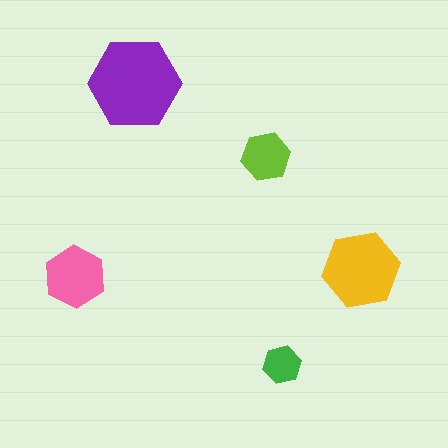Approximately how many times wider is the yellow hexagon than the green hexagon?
About 2 times wider.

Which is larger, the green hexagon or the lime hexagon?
The lime one.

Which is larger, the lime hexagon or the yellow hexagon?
The yellow one.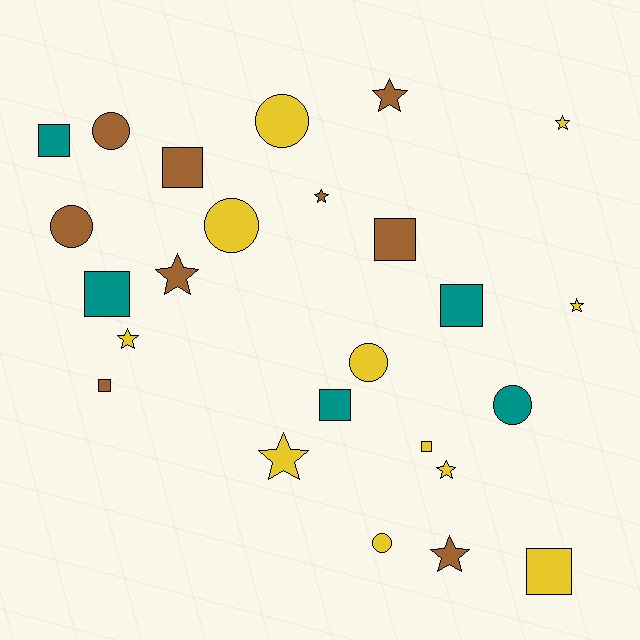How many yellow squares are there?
There are 2 yellow squares.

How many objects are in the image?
There are 25 objects.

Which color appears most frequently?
Yellow, with 11 objects.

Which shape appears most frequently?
Star, with 9 objects.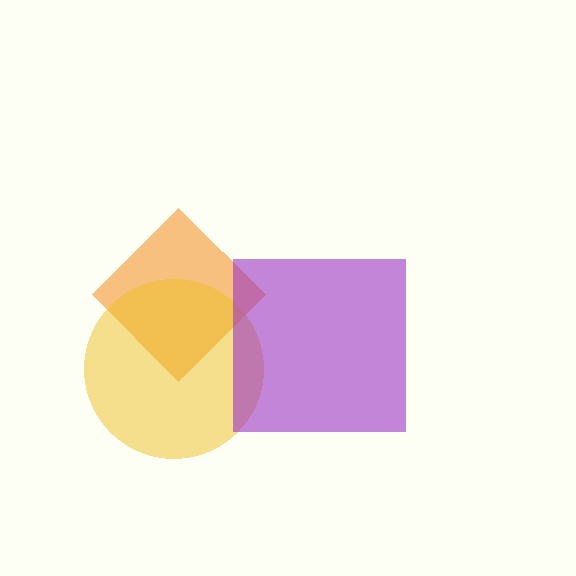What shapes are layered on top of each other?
The layered shapes are: an orange diamond, a yellow circle, a purple square.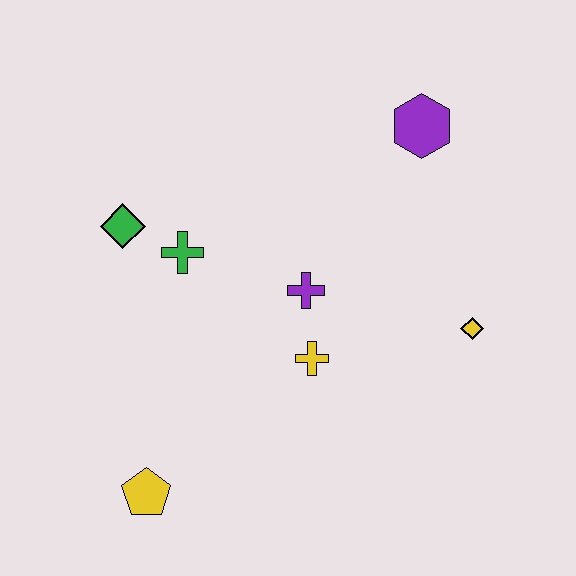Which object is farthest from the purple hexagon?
The yellow pentagon is farthest from the purple hexagon.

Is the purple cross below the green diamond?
Yes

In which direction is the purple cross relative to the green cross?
The purple cross is to the right of the green cross.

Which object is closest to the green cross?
The green diamond is closest to the green cross.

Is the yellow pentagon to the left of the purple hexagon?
Yes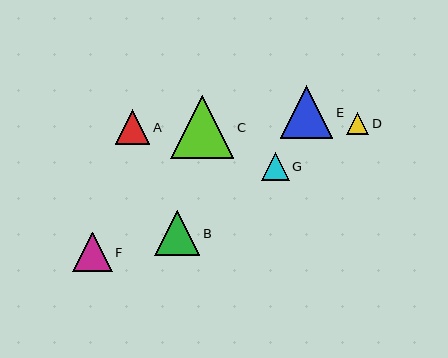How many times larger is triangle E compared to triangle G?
Triangle E is approximately 1.9 times the size of triangle G.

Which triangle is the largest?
Triangle C is the largest with a size of approximately 63 pixels.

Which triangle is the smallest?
Triangle D is the smallest with a size of approximately 22 pixels.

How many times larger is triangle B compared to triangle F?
Triangle B is approximately 1.2 times the size of triangle F.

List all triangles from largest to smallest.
From largest to smallest: C, E, B, F, A, G, D.